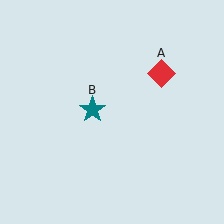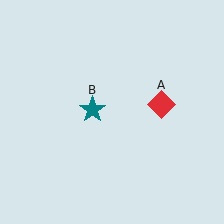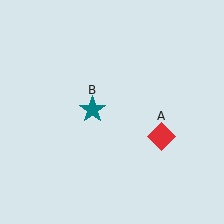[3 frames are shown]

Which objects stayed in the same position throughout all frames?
Teal star (object B) remained stationary.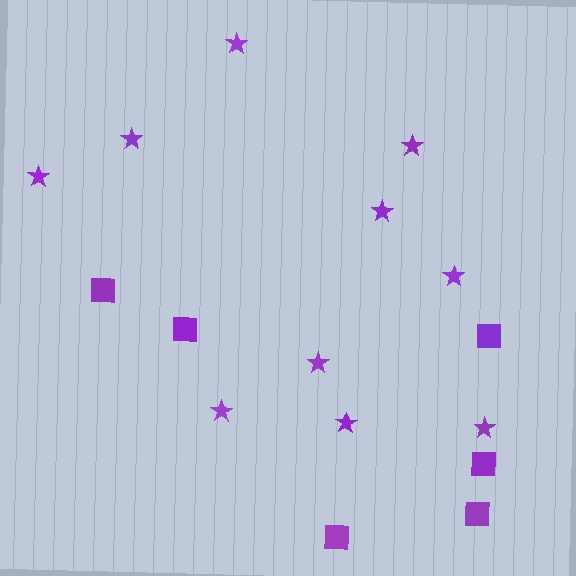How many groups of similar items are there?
There are 2 groups: one group of squares (6) and one group of stars (10).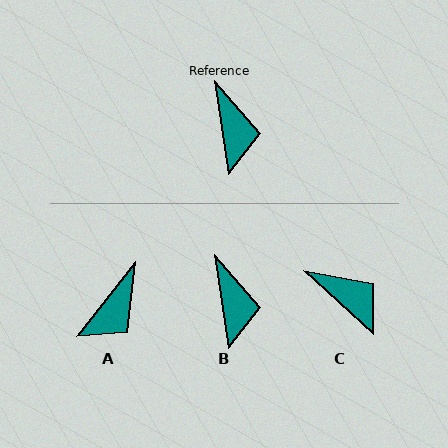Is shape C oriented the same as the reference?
No, it is off by about 39 degrees.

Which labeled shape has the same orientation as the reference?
B.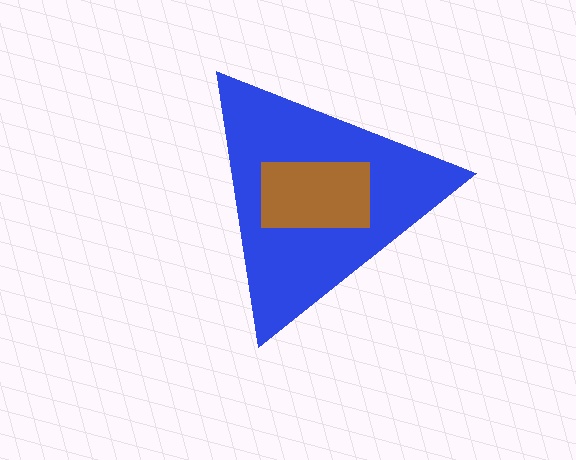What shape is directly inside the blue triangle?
The brown rectangle.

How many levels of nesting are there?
2.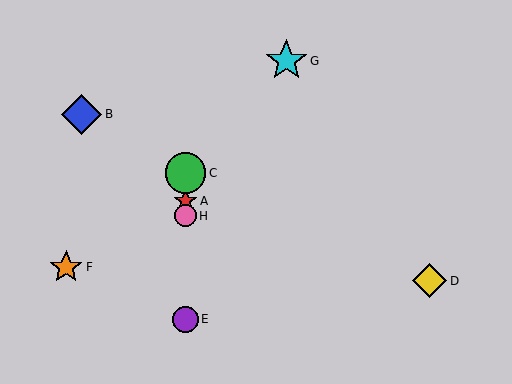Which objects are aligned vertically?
Objects A, C, E, H are aligned vertically.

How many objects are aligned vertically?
4 objects (A, C, E, H) are aligned vertically.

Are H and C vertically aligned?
Yes, both are at x≈186.